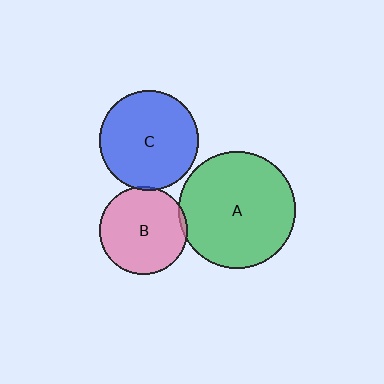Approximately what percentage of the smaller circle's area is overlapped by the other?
Approximately 5%.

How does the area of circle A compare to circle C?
Approximately 1.4 times.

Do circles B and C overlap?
Yes.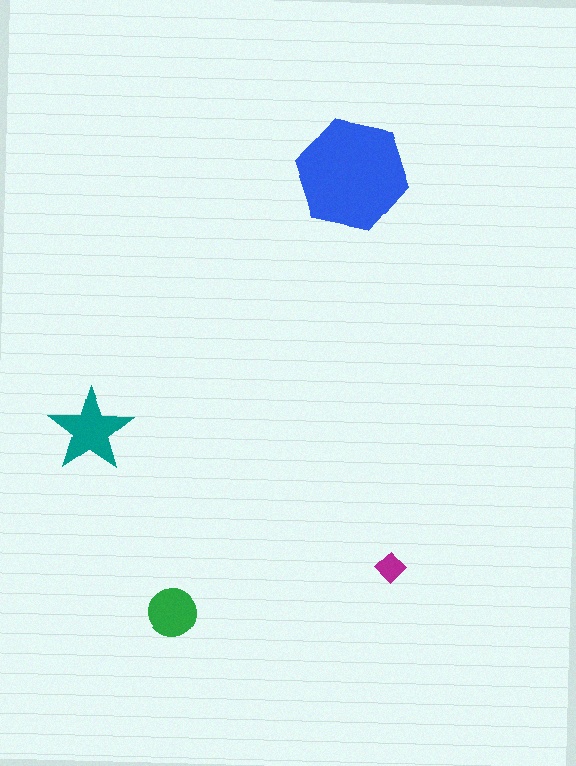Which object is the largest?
The blue hexagon.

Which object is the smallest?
The magenta diamond.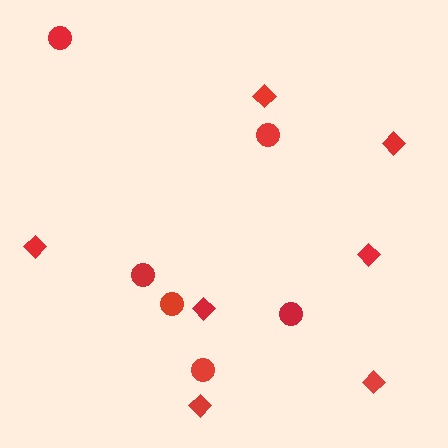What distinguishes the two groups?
There are 2 groups: one group of circles (6) and one group of diamonds (7).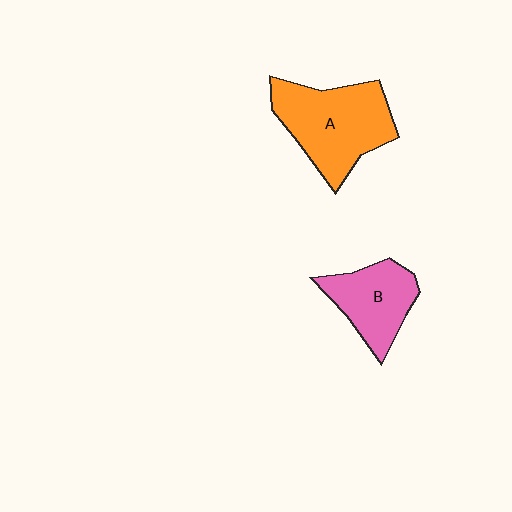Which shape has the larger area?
Shape A (orange).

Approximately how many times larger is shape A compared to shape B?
Approximately 1.5 times.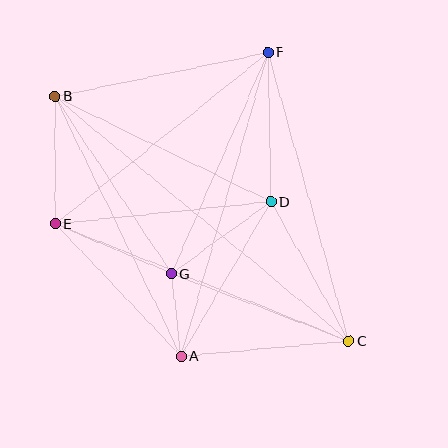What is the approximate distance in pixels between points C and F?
The distance between C and F is approximately 301 pixels.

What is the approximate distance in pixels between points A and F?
The distance between A and F is approximately 316 pixels.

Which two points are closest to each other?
Points A and G are closest to each other.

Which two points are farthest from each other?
Points B and C are farthest from each other.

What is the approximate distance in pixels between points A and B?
The distance between A and B is approximately 289 pixels.